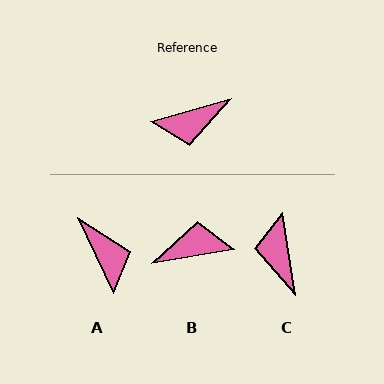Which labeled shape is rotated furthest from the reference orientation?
B, about 174 degrees away.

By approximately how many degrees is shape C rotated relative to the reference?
Approximately 97 degrees clockwise.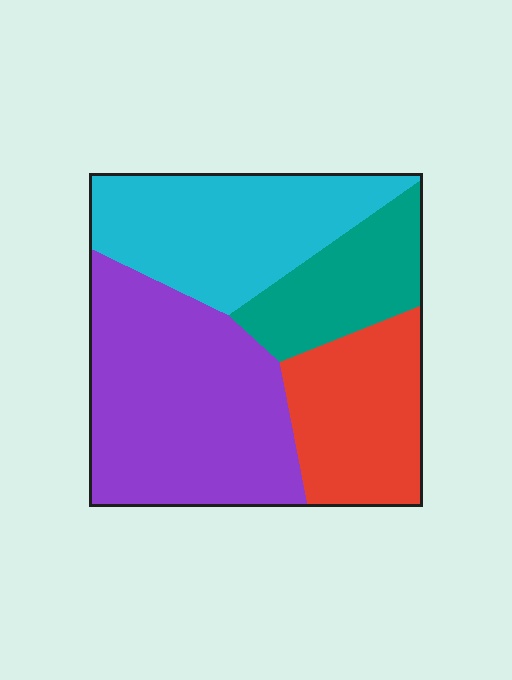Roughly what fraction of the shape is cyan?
Cyan takes up between a sixth and a third of the shape.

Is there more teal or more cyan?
Cyan.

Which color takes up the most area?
Purple, at roughly 40%.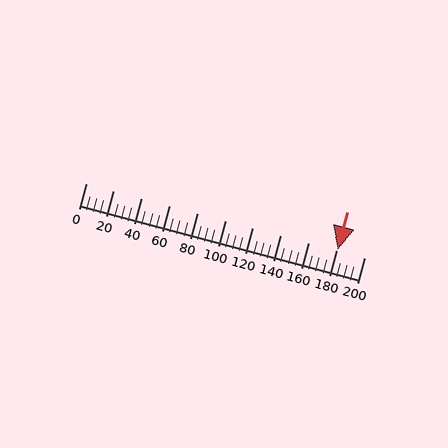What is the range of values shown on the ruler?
The ruler shows values from 0 to 200.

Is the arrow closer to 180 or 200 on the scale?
The arrow is closer to 180.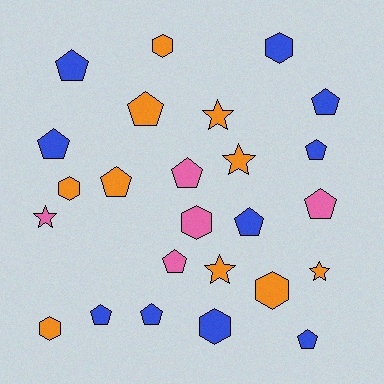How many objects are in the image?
There are 25 objects.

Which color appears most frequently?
Orange, with 10 objects.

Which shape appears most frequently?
Pentagon, with 13 objects.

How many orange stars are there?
There are 4 orange stars.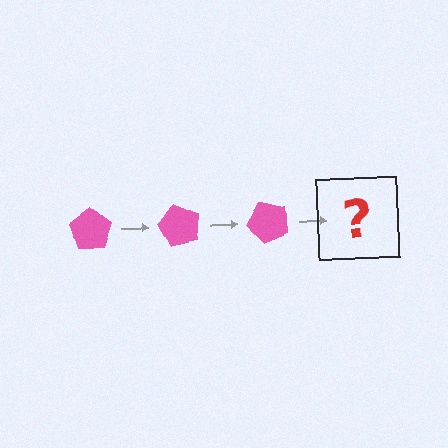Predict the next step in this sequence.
The next step is a pink pentagon rotated 180 degrees.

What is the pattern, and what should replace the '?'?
The pattern is that the pentagon rotates 60 degrees each step. The '?' should be a pink pentagon rotated 180 degrees.